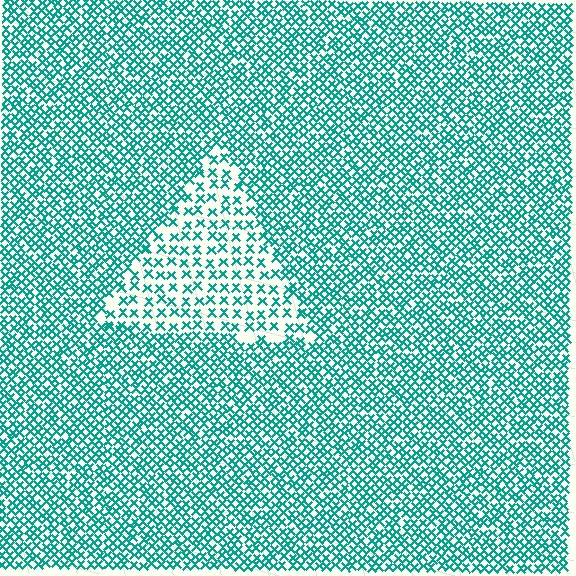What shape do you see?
I see a triangle.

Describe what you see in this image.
The image contains small teal elements arranged at two different densities. A triangle-shaped region is visible where the elements are less densely packed than the surrounding area.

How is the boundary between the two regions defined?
The boundary is defined by a change in element density (approximately 2.1x ratio). All elements are the same color, size, and shape.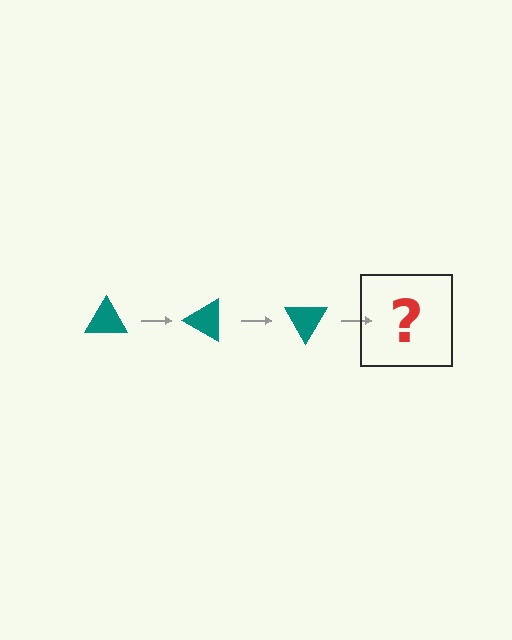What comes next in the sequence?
The next element should be a teal triangle rotated 90 degrees.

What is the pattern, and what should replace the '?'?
The pattern is that the triangle rotates 30 degrees each step. The '?' should be a teal triangle rotated 90 degrees.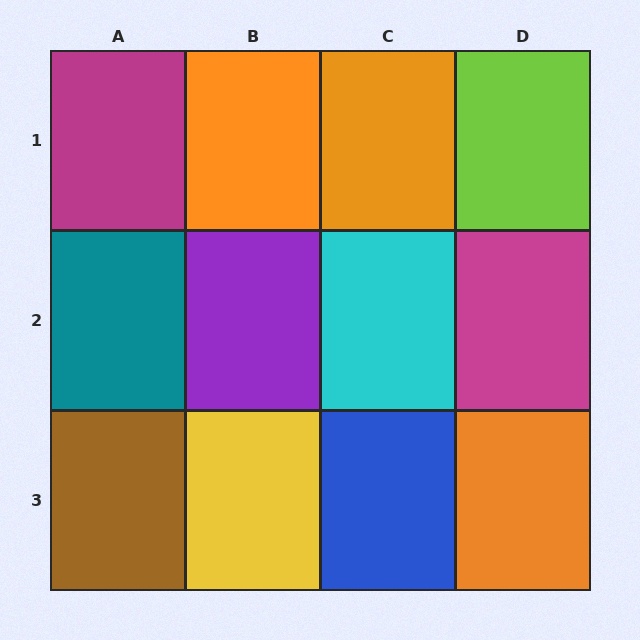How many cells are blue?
1 cell is blue.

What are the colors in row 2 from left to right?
Teal, purple, cyan, magenta.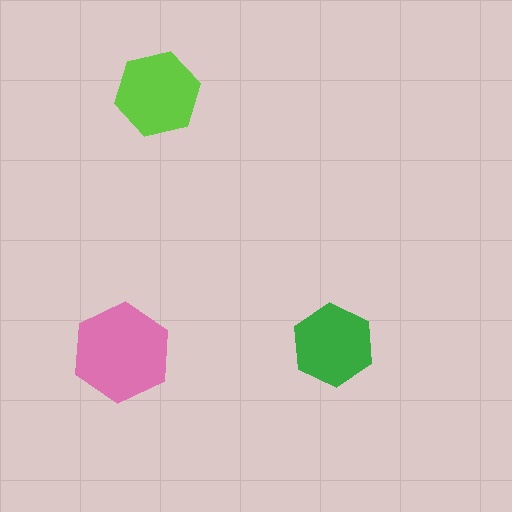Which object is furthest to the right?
The green hexagon is rightmost.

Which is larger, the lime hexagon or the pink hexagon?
The pink one.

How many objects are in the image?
There are 3 objects in the image.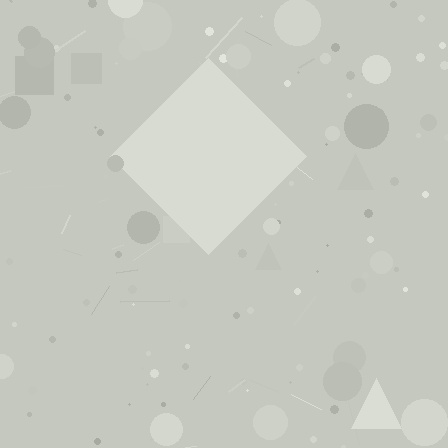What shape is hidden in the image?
A diamond is hidden in the image.